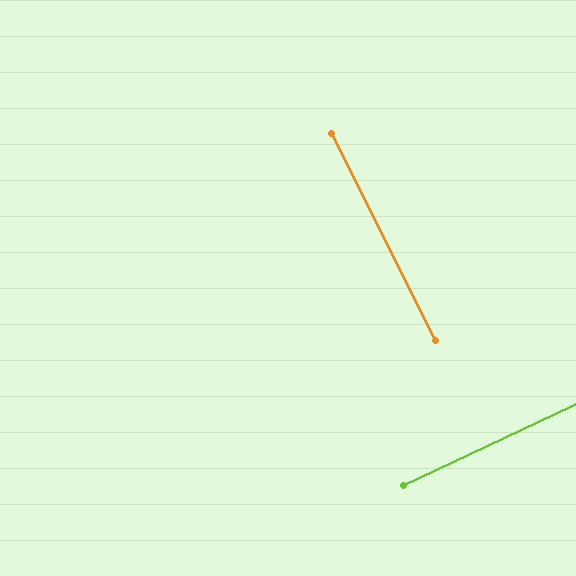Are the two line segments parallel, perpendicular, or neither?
Perpendicular — they meet at approximately 88°.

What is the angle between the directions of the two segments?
Approximately 88 degrees.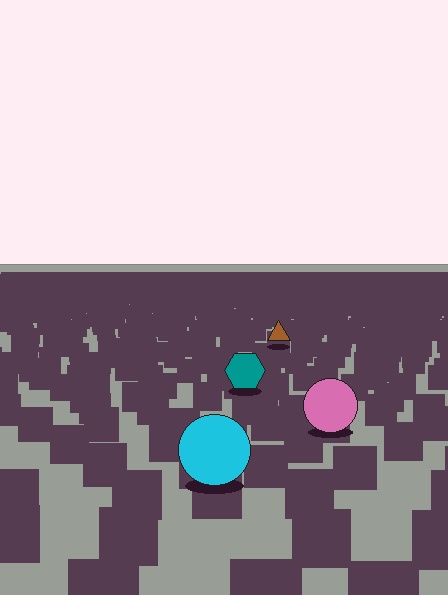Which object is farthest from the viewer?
The brown triangle is farthest from the viewer. It appears smaller and the ground texture around it is denser.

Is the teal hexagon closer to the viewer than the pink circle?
No. The pink circle is closer — you can tell from the texture gradient: the ground texture is coarser near it.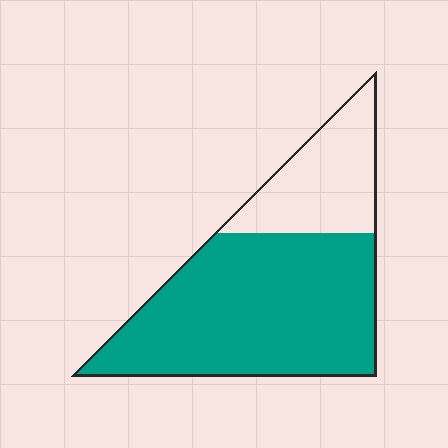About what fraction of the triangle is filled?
About three quarters (3/4).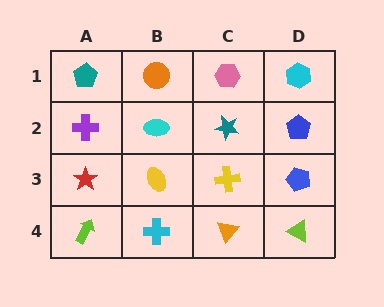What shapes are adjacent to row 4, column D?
A blue pentagon (row 3, column D), an orange triangle (row 4, column C).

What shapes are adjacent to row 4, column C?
A yellow cross (row 3, column C), a cyan cross (row 4, column B), a lime triangle (row 4, column D).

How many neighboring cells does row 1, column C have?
3.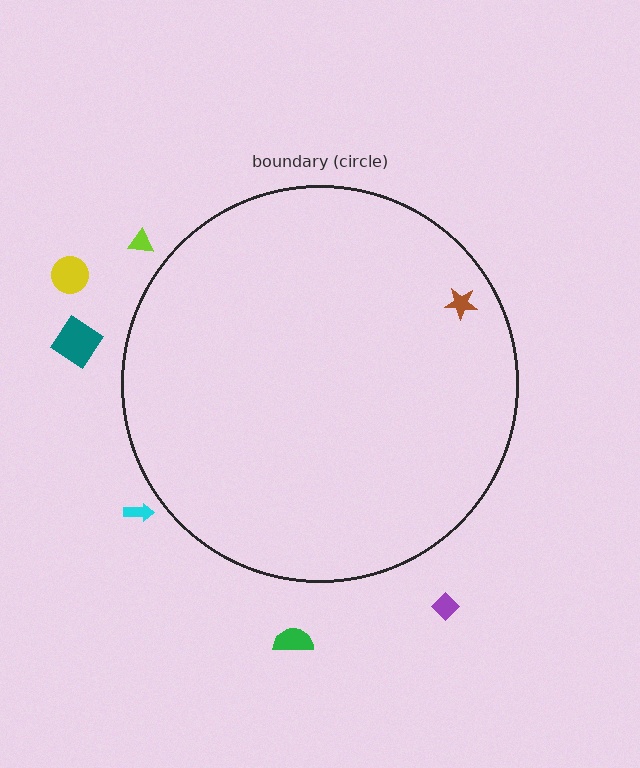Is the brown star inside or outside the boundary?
Inside.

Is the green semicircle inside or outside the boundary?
Outside.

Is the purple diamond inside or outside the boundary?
Outside.